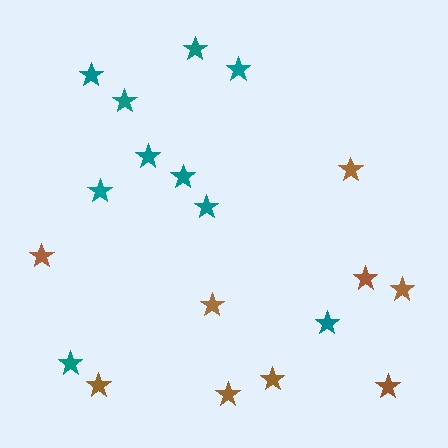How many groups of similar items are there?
There are 2 groups: one group of teal stars (10) and one group of brown stars (9).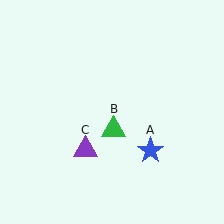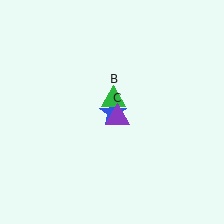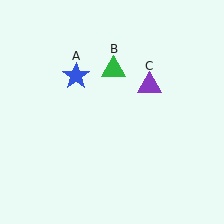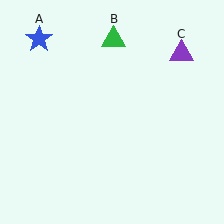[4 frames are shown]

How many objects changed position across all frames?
3 objects changed position: blue star (object A), green triangle (object B), purple triangle (object C).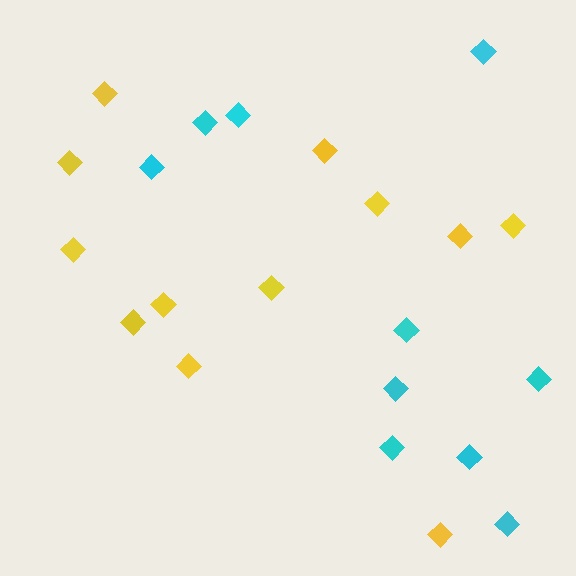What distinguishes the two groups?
There are 2 groups: one group of yellow diamonds (12) and one group of cyan diamonds (10).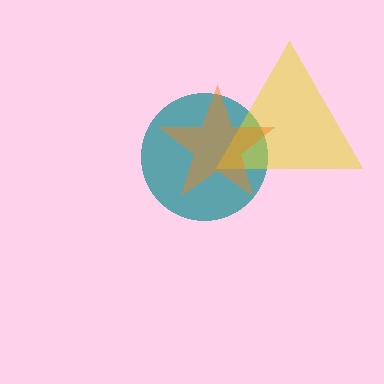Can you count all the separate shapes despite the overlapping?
Yes, there are 3 separate shapes.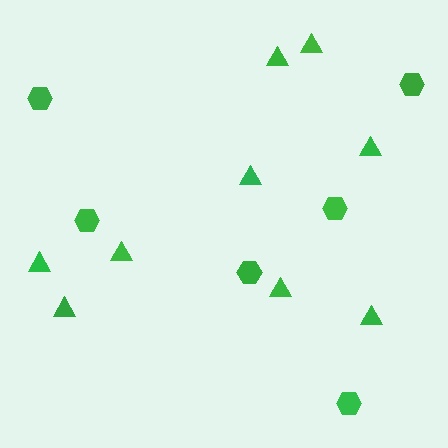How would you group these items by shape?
There are 2 groups: one group of hexagons (6) and one group of triangles (9).